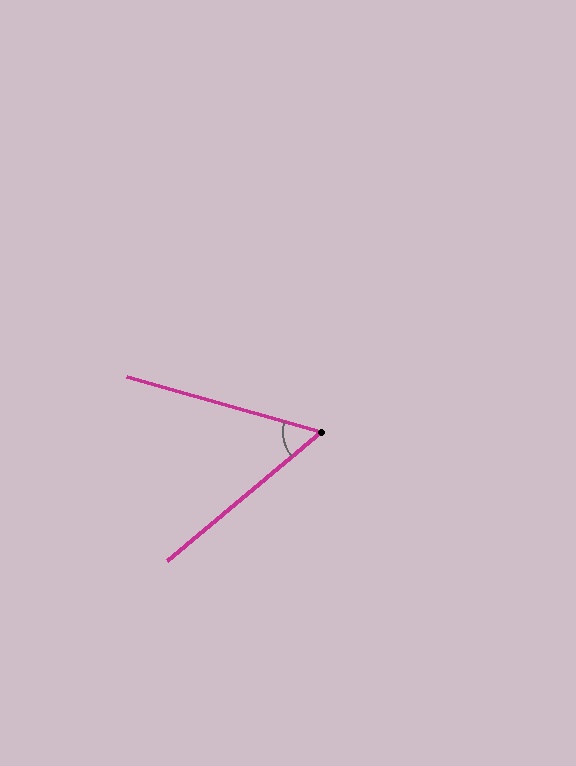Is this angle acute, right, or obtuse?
It is acute.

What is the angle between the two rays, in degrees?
Approximately 56 degrees.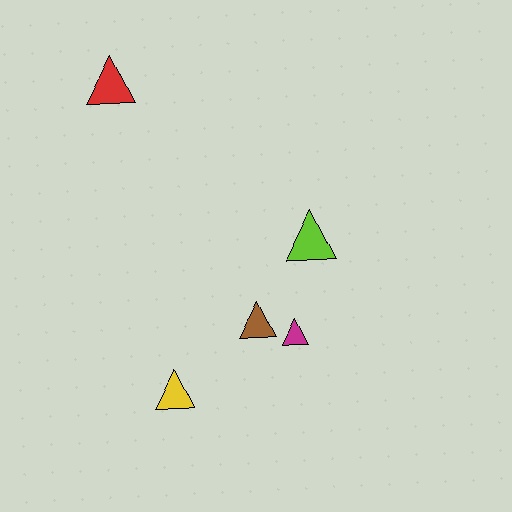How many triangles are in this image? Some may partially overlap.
There are 5 triangles.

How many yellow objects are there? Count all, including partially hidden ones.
There is 1 yellow object.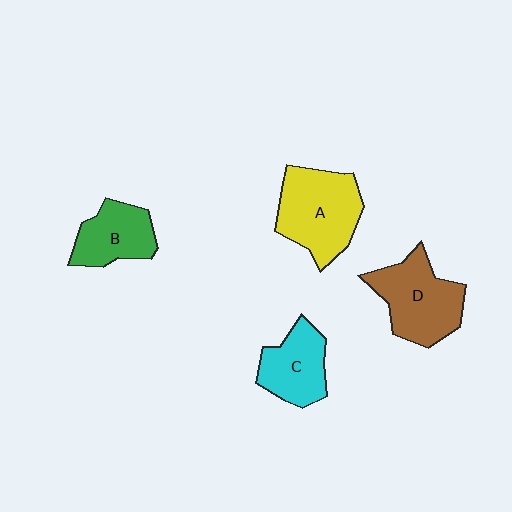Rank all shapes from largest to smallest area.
From largest to smallest: A (yellow), D (brown), C (cyan), B (green).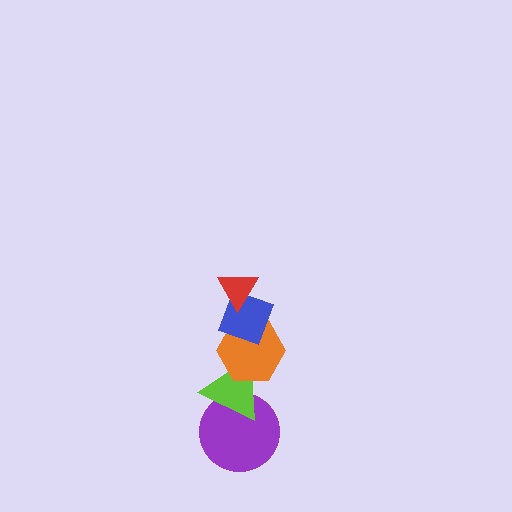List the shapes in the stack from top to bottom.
From top to bottom: the red triangle, the blue diamond, the orange hexagon, the lime triangle, the purple circle.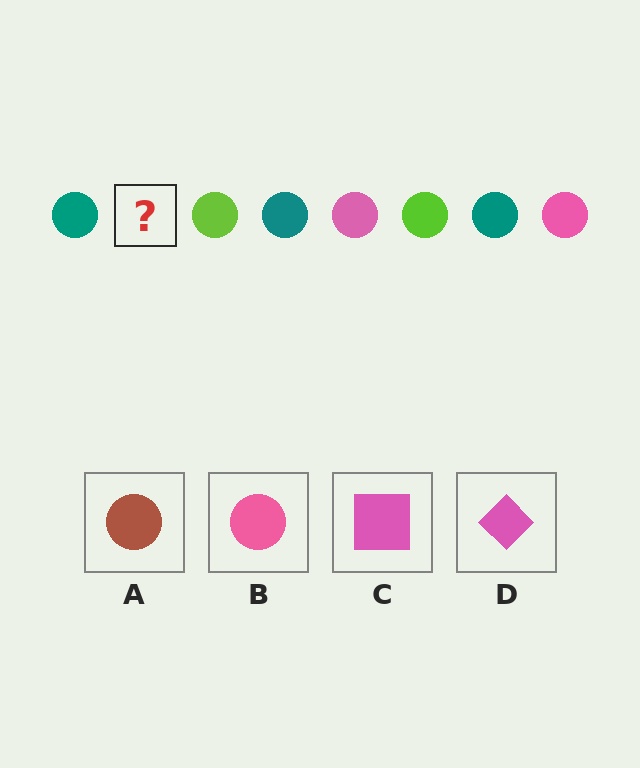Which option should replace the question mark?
Option B.